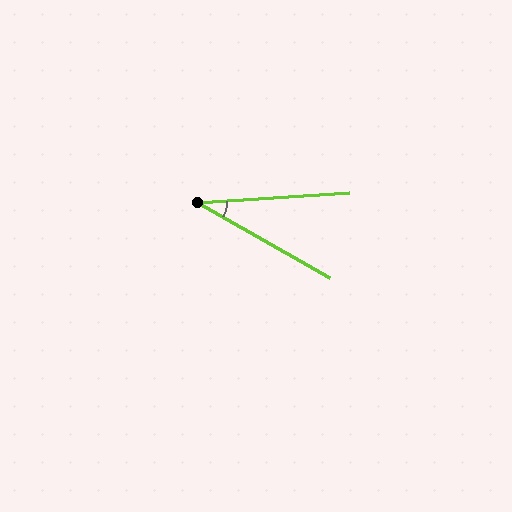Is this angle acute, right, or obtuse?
It is acute.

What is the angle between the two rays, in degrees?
Approximately 33 degrees.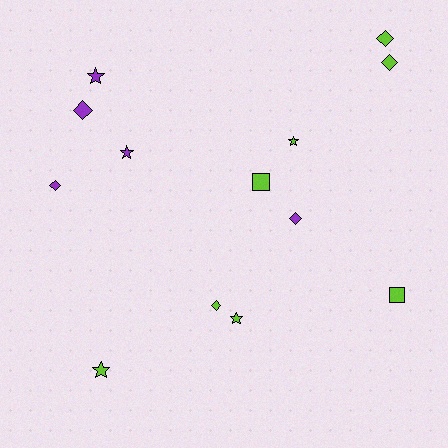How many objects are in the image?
There are 13 objects.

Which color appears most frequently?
Lime, with 8 objects.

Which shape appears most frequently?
Diamond, with 6 objects.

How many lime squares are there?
There are 2 lime squares.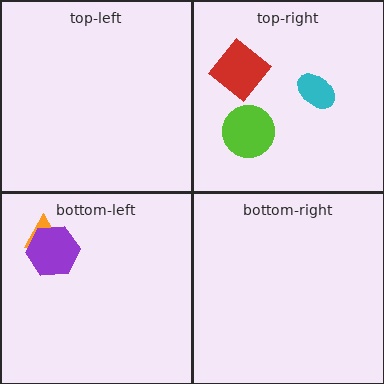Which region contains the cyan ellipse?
The top-right region.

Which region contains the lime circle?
The top-right region.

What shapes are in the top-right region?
The lime circle, the cyan ellipse, the red diamond.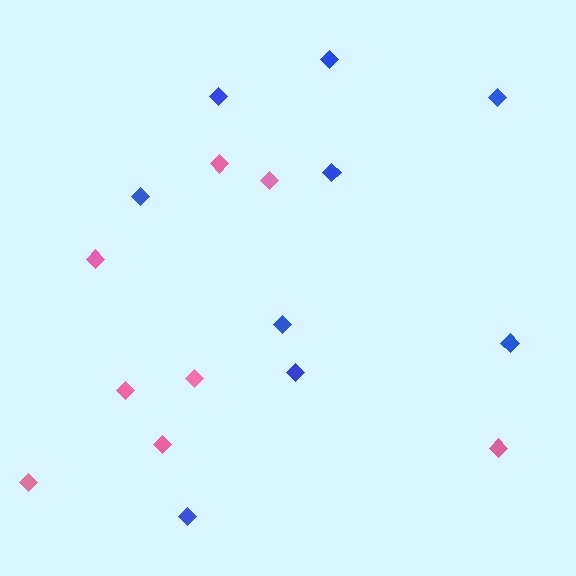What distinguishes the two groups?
There are 2 groups: one group of blue diamonds (9) and one group of pink diamonds (8).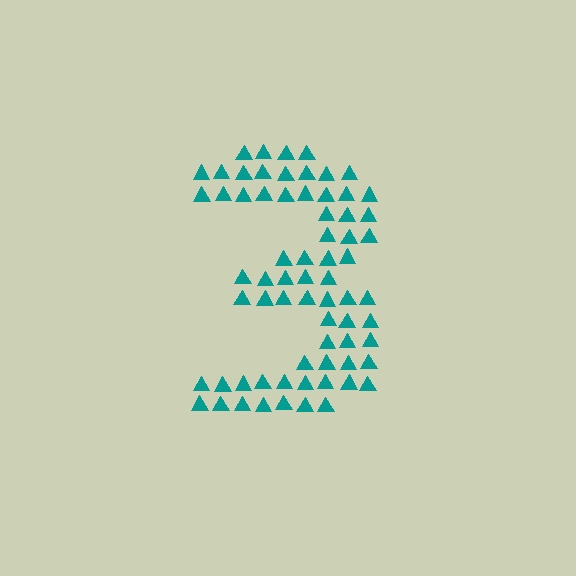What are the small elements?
The small elements are triangles.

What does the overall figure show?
The overall figure shows the digit 3.